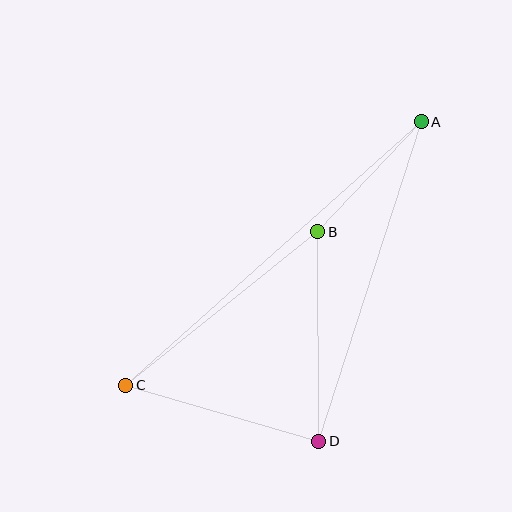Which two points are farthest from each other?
Points A and C are farthest from each other.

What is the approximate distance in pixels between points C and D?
The distance between C and D is approximately 201 pixels.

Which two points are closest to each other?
Points A and B are closest to each other.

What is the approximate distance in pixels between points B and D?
The distance between B and D is approximately 210 pixels.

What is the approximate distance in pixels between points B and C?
The distance between B and C is approximately 246 pixels.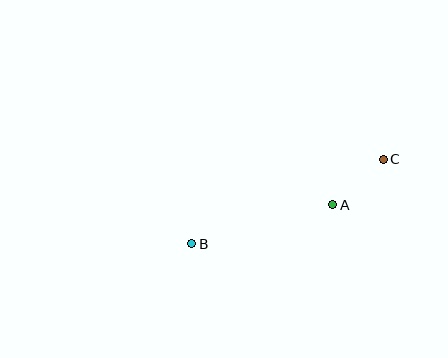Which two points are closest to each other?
Points A and C are closest to each other.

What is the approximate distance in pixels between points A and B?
The distance between A and B is approximately 146 pixels.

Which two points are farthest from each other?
Points B and C are farthest from each other.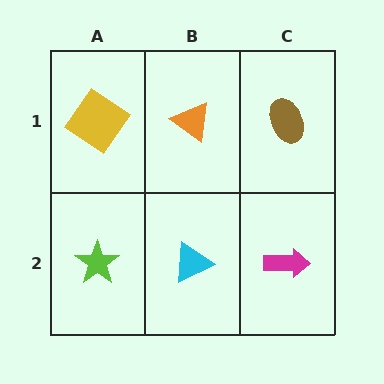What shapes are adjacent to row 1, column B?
A cyan triangle (row 2, column B), a yellow diamond (row 1, column A), a brown ellipse (row 1, column C).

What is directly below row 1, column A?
A lime star.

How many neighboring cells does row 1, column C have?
2.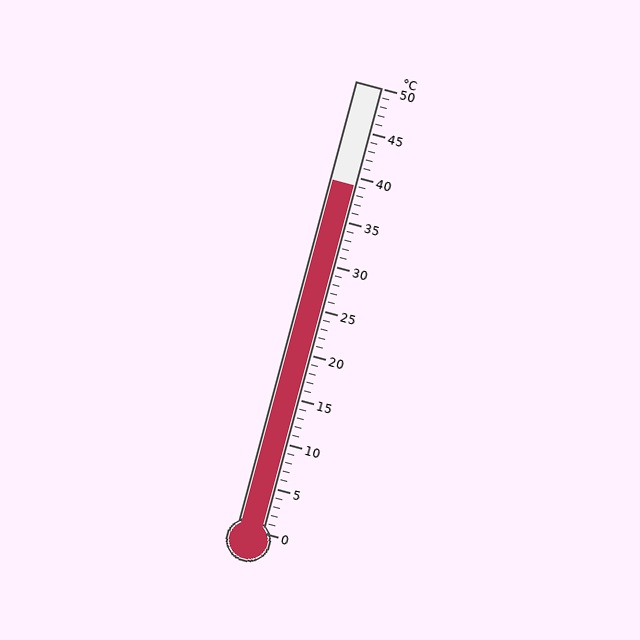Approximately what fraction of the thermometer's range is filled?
The thermometer is filled to approximately 80% of its range.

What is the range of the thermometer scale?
The thermometer scale ranges from 0°C to 50°C.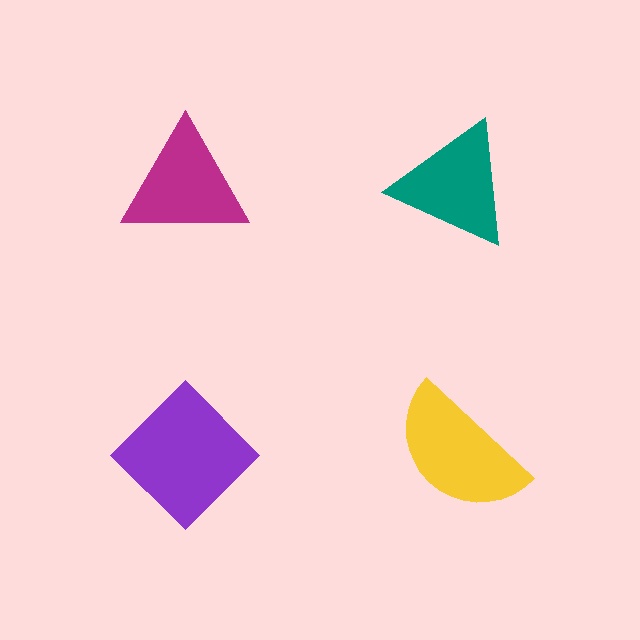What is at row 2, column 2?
A yellow semicircle.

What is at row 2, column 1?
A purple diamond.